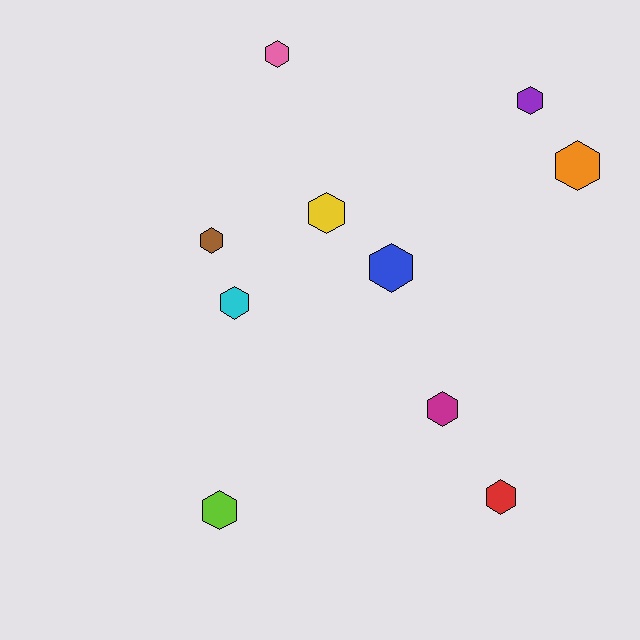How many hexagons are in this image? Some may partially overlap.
There are 10 hexagons.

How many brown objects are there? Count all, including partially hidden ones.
There is 1 brown object.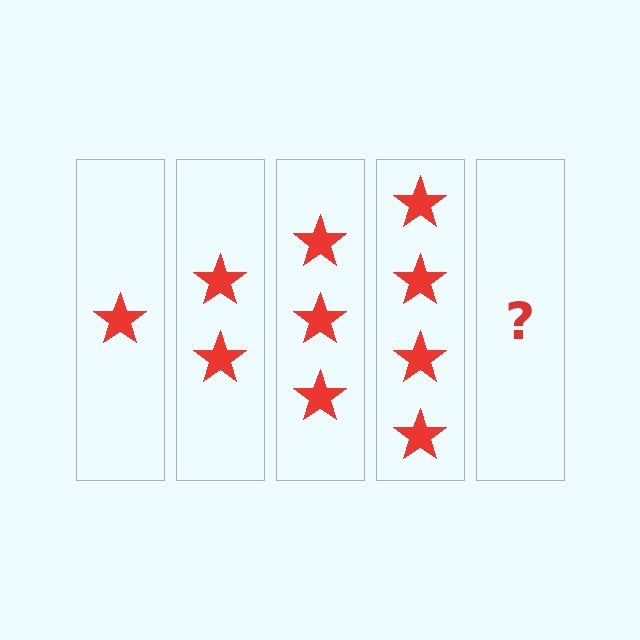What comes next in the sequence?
The next element should be 5 stars.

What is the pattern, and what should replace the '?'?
The pattern is that each step adds one more star. The '?' should be 5 stars.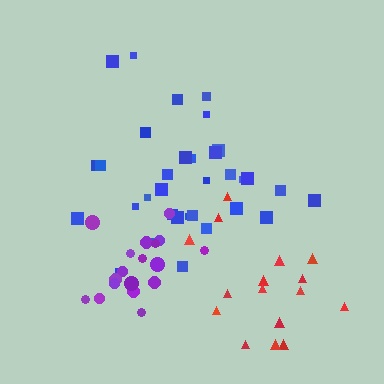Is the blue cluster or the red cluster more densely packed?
Blue.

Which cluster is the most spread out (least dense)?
Red.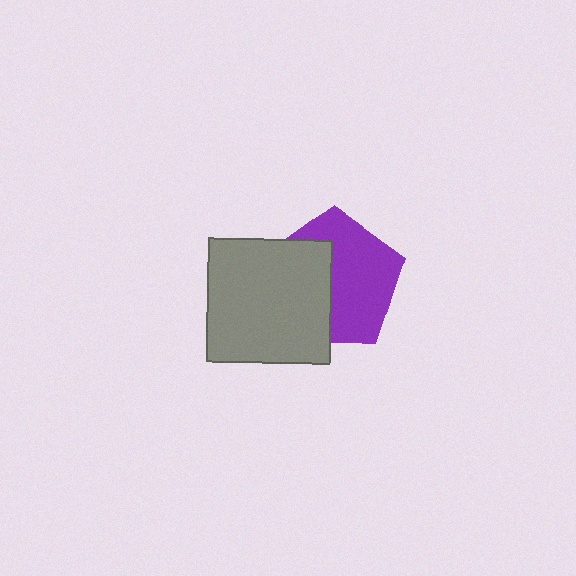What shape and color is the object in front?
The object in front is a gray square.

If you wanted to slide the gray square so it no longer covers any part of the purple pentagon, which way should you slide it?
Slide it left — that is the most direct way to separate the two shapes.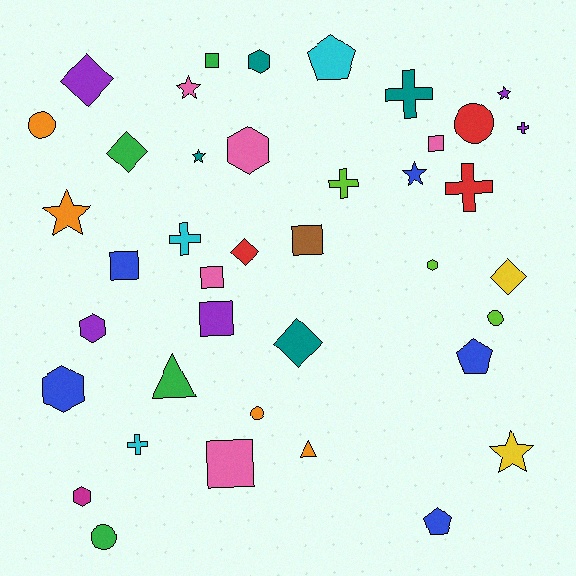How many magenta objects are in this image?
There is 1 magenta object.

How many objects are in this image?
There are 40 objects.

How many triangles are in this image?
There are 2 triangles.